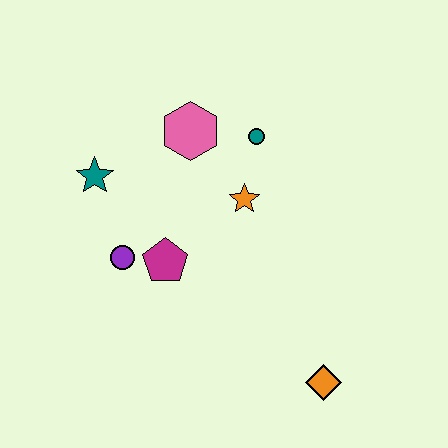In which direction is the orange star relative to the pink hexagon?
The orange star is below the pink hexagon.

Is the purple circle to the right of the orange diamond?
No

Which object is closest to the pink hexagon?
The teal circle is closest to the pink hexagon.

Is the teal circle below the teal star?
No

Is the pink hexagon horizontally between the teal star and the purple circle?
No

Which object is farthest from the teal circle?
The orange diamond is farthest from the teal circle.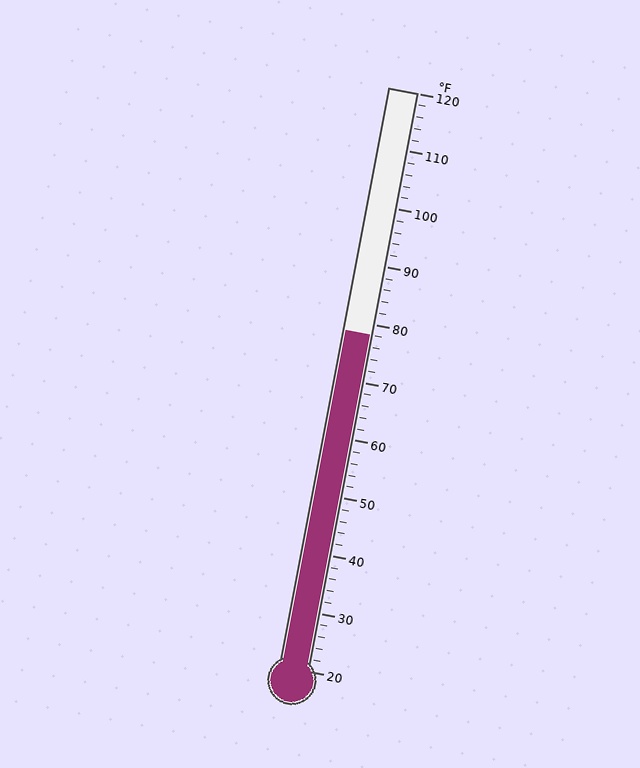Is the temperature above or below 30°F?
The temperature is above 30°F.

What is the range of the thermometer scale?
The thermometer scale ranges from 20°F to 120°F.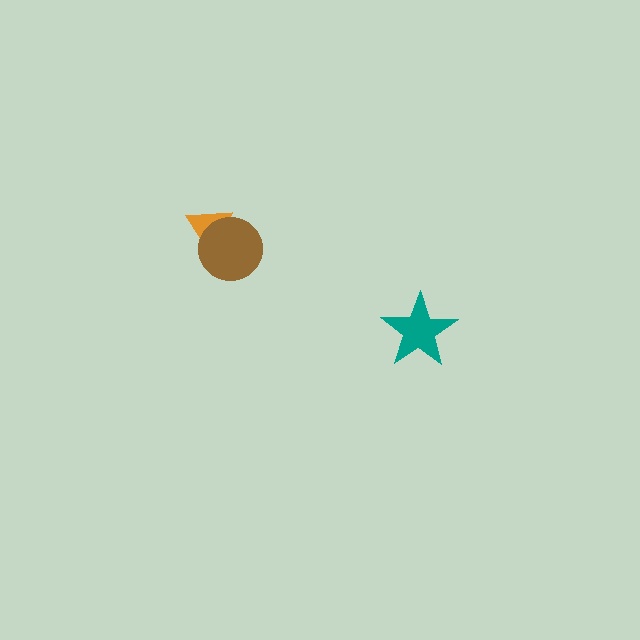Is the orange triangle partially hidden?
Yes, it is partially covered by another shape.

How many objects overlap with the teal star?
0 objects overlap with the teal star.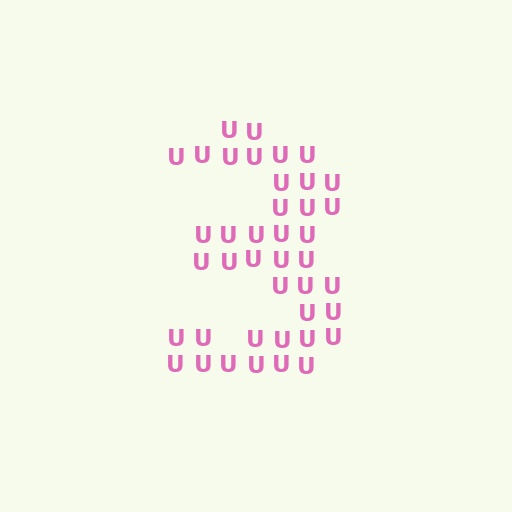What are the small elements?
The small elements are letter U's.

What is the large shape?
The large shape is the digit 3.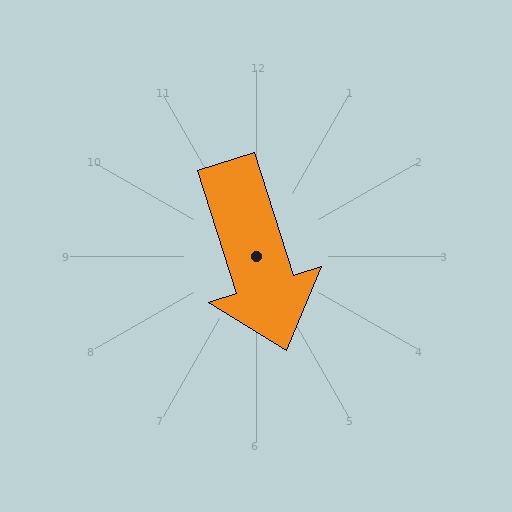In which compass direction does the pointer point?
South.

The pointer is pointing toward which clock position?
Roughly 5 o'clock.